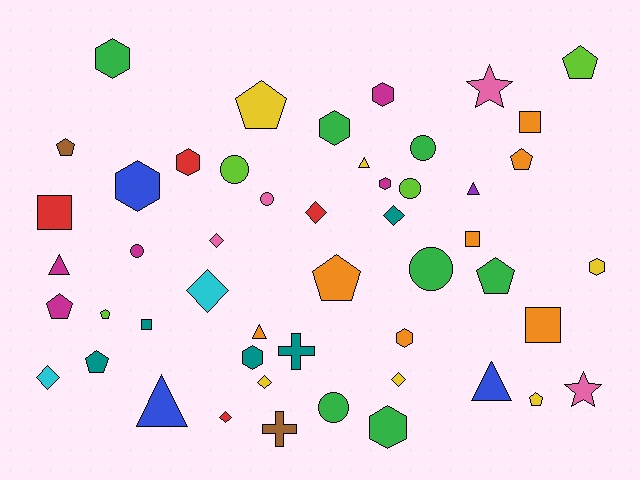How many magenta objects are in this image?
There are 5 magenta objects.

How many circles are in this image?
There are 7 circles.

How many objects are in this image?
There are 50 objects.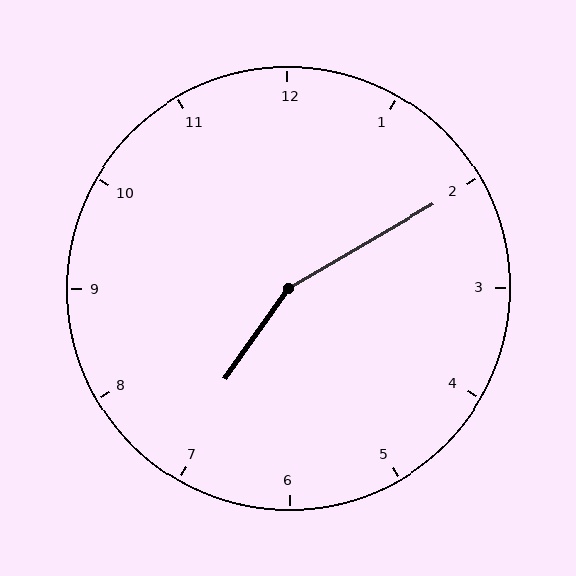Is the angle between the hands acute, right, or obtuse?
It is obtuse.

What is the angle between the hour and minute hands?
Approximately 155 degrees.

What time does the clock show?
7:10.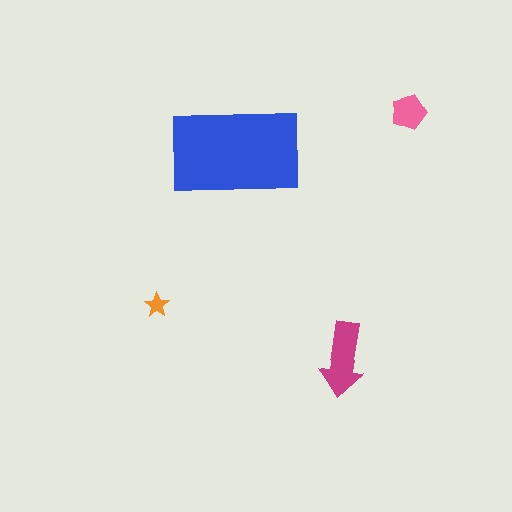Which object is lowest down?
The magenta arrow is bottommost.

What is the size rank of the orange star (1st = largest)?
4th.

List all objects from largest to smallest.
The blue rectangle, the magenta arrow, the pink pentagon, the orange star.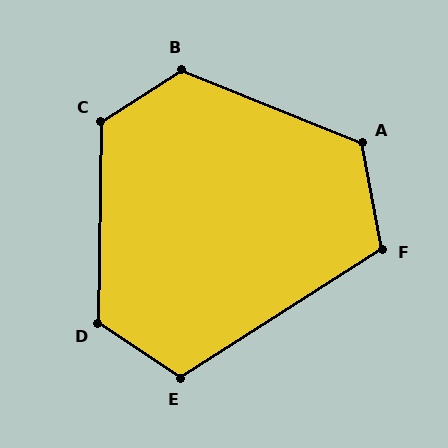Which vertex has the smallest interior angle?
F, at approximately 112 degrees.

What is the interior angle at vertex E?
Approximately 114 degrees (obtuse).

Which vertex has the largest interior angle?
B, at approximately 125 degrees.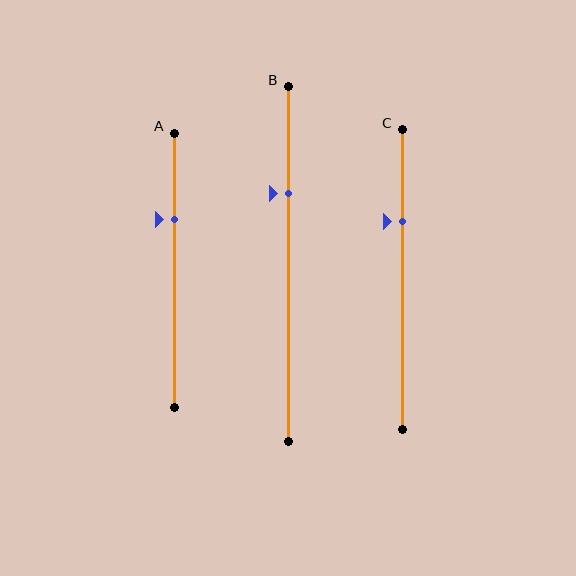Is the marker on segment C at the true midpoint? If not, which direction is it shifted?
No, the marker on segment C is shifted upward by about 19% of the segment length.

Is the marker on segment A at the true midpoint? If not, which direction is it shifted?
No, the marker on segment A is shifted upward by about 19% of the segment length.